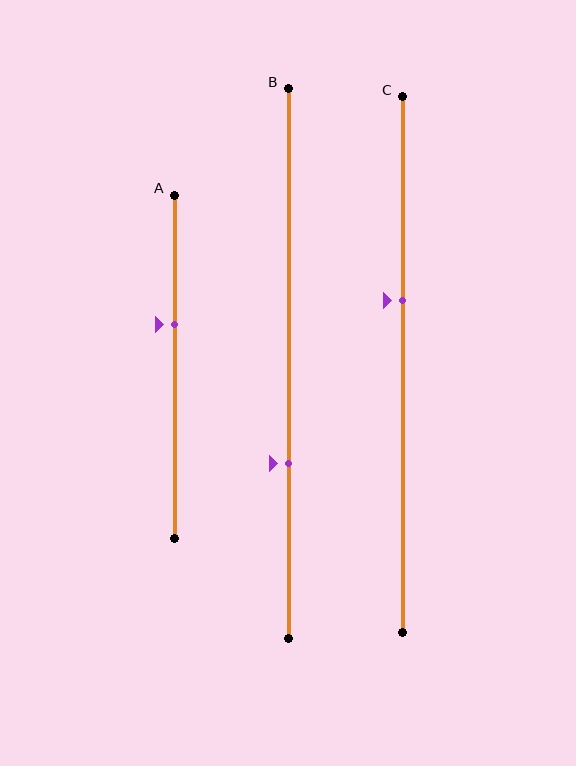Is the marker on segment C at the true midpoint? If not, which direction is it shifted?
No, the marker on segment C is shifted upward by about 12% of the segment length.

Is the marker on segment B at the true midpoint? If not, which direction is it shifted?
No, the marker on segment B is shifted downward by about 18% of the segment length.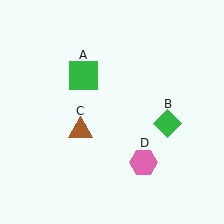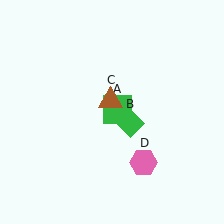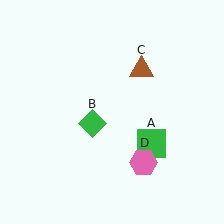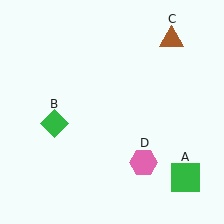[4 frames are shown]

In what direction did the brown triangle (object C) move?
The brown triangle (object C) moved up and to the right.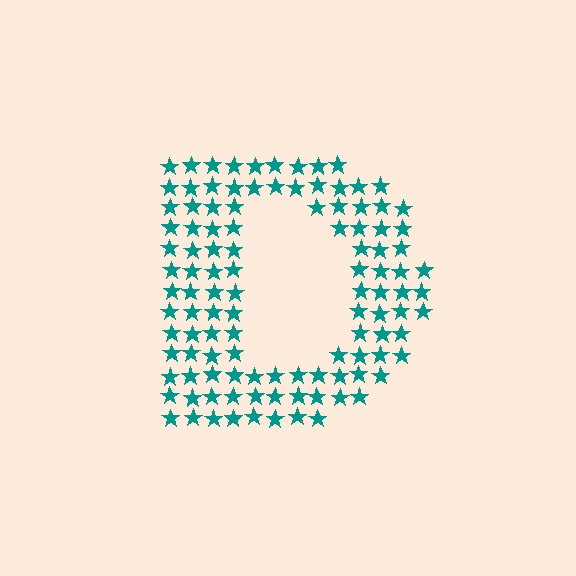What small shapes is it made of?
It is made of small stars.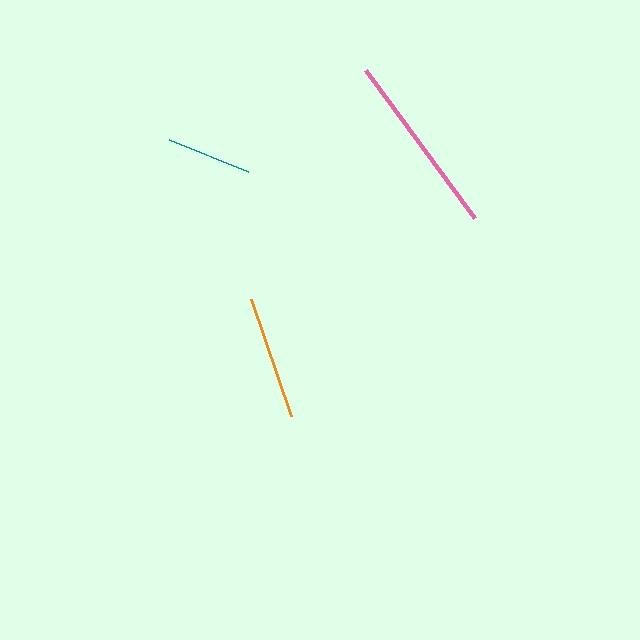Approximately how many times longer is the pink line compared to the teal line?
The pink line is approximately 2.1 times the length of the teal line.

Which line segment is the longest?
The pink line is the longest at approximately 183 pixels.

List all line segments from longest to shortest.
From longest to shortest: pink, orange, teal.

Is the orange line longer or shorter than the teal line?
The orange line is longer than the teal line.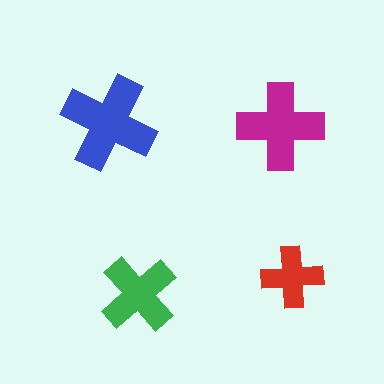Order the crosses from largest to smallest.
the blue one, the magenta one, the green one, the red one.